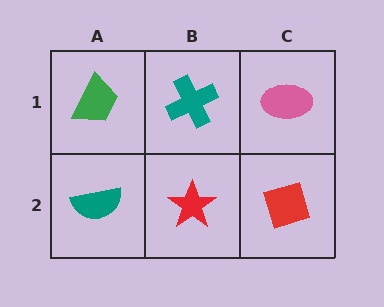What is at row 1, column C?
A pink ellipse.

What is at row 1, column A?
A green trapezoid.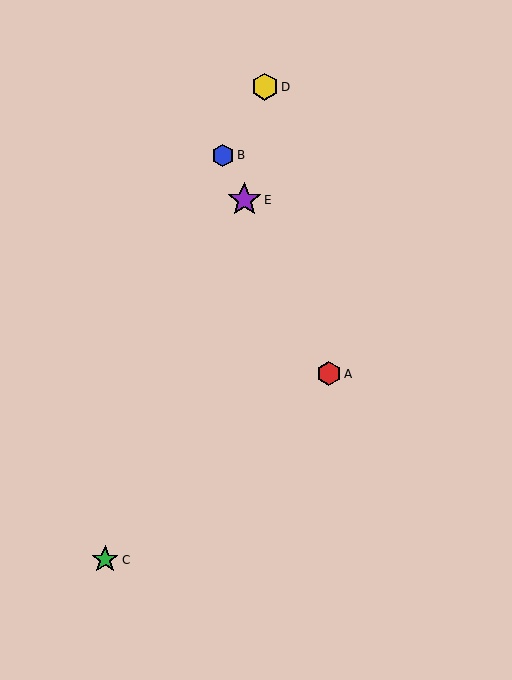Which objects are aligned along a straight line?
Objects A, B, E are aligned along a straight line.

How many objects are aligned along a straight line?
3 objects (A, B, E) are aligned along a straight line.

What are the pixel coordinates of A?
Object A is at (329, 374).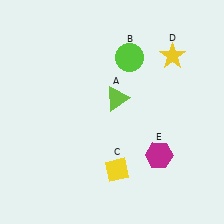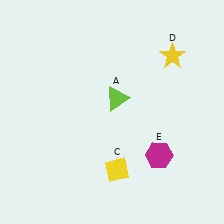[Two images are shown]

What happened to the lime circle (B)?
The lime circle (B) was removed in Image 2. It was in the top-right area of Image 1.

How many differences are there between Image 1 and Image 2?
There is 1 difference between the two images.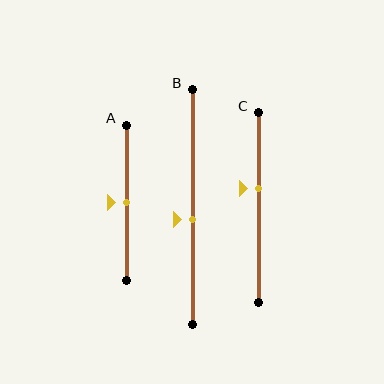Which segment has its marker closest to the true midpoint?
Segment A has its marker closest to the true midpoint.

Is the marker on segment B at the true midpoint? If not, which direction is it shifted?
No, the marker on segment B is shifted downward by about 5% of the segment length.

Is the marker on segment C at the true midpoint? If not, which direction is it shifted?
No, the marker on segment C is shifted upward by about 10% of the segment length.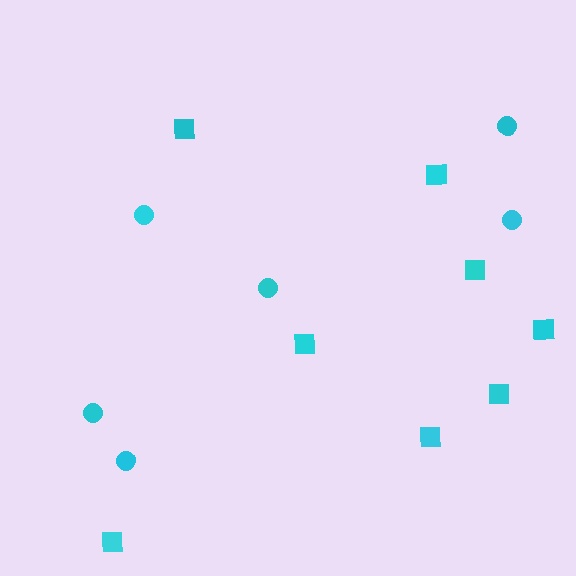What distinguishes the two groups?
There are 2 groups: one group of circles (6) and one group of squares (8).